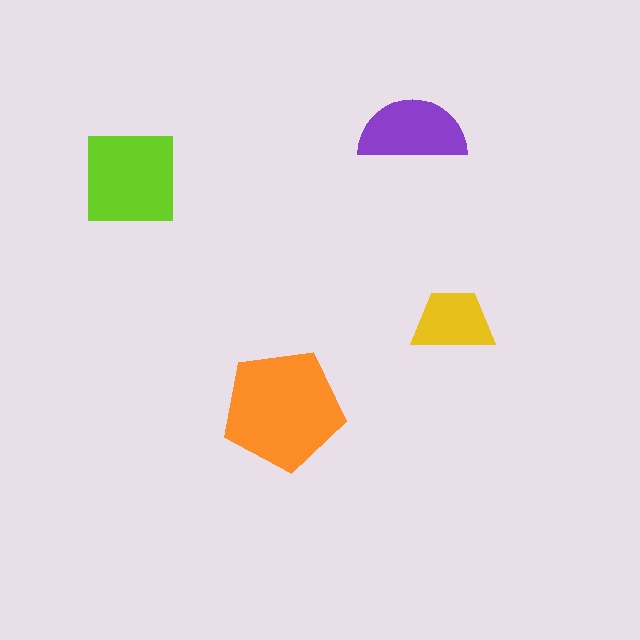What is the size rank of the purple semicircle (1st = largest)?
3rd.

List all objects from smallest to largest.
The yellow trapezoid, the purple semicircle, the lime square, the orange pentagon.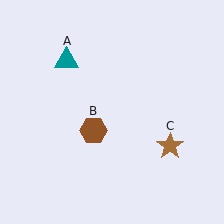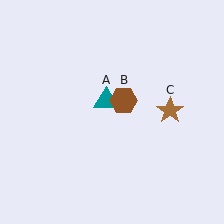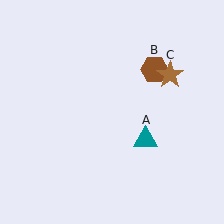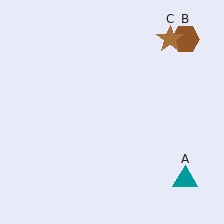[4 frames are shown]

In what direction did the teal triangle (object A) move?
The teal triangle (object A) moved down and to the right.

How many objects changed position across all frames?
3 objects changed position: teal triangle (object A), brown hexagon (object B), brown star (object C).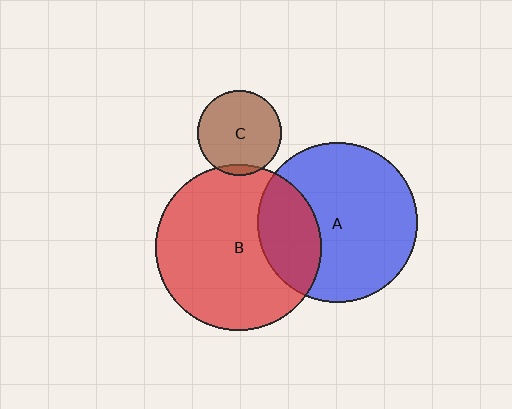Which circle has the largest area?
Circle B (red).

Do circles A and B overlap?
Yes.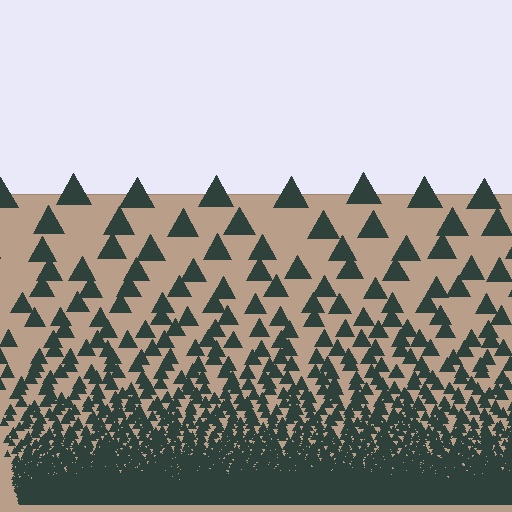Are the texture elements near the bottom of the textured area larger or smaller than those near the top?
Smaller. The gradient is inverted — elements near the bottom are smaller and denser.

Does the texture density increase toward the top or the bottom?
Density increases toward the bottom.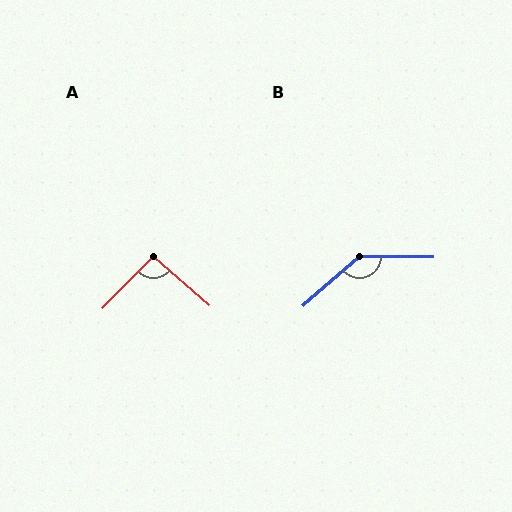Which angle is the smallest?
A, at approximately 94 degrees.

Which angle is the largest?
B, at approximately 139 degrees.